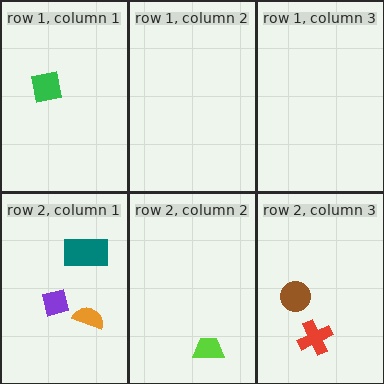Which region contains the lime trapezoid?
The row 2, column 2 region.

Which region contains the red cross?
The row 2, column 3 region.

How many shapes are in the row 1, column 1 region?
1.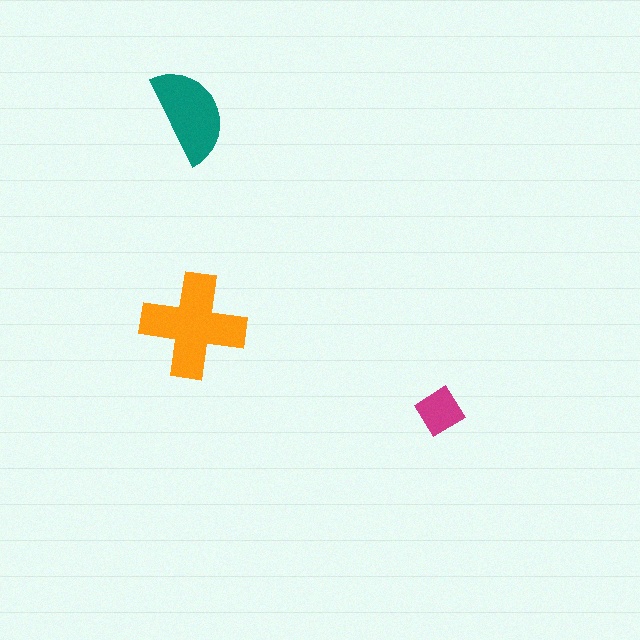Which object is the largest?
The orange cross.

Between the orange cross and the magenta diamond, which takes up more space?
The orange cross.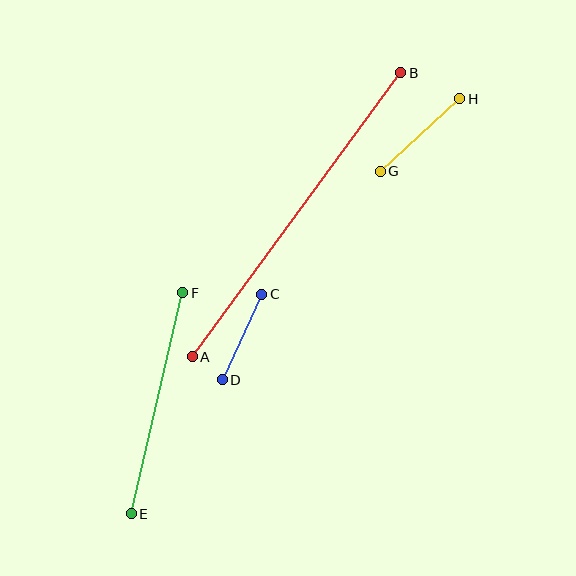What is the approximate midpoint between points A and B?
The midpoint is at approximately (296, 215) pixels.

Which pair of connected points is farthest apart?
Points A and B are farthest apart.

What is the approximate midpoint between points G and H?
The midpoint is at approximately (420, 135) pixels.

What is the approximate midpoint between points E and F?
The midpoint is at approximately (157, 403) pixels.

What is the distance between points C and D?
The distance is approximately 95 pixels.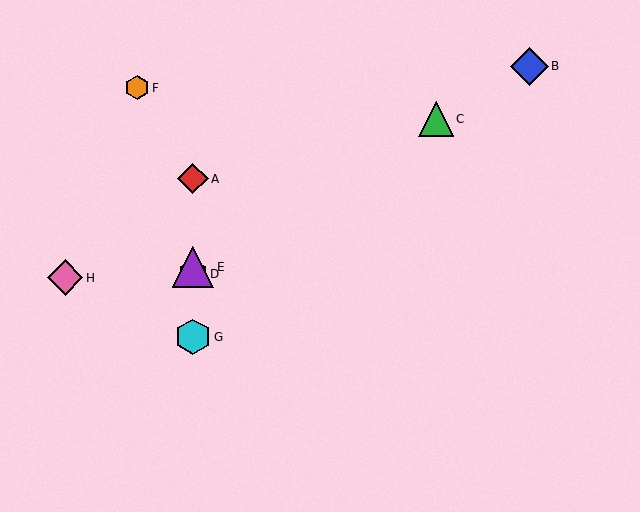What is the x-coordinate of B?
Object B is at x≈529.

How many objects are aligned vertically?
4 objects (A, D, E, G) are aligned vertically.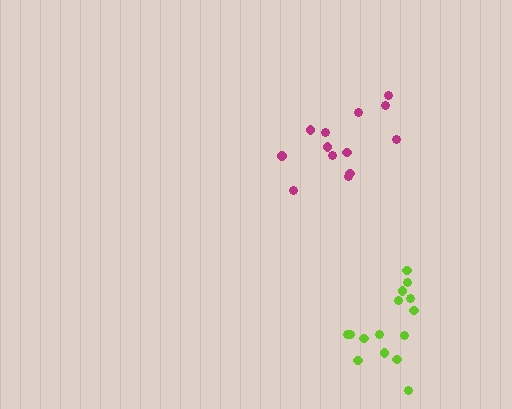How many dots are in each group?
Group 1: 15 dots, Group 2: 13 dots (28 total).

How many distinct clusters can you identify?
There are 2 distinct clusters.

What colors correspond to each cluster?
The clusters are colored: lime, magenta.